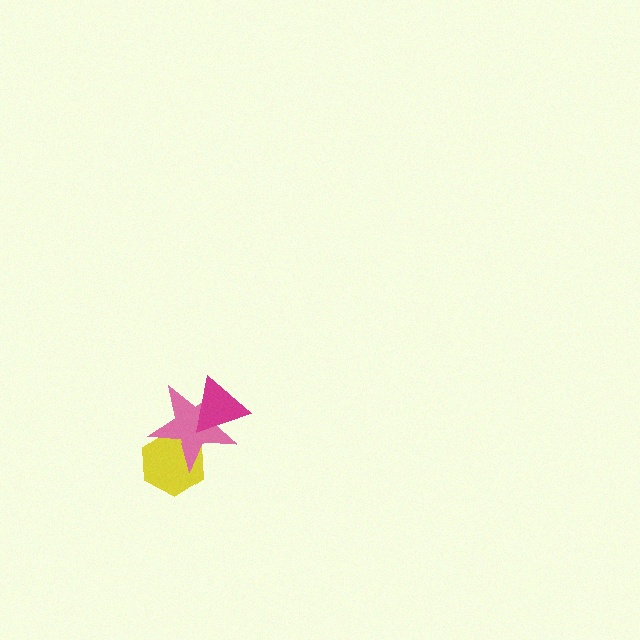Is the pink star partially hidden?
Yes, it is partially covered by another shape.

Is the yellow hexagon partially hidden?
Yes, it is partially covered by another shape.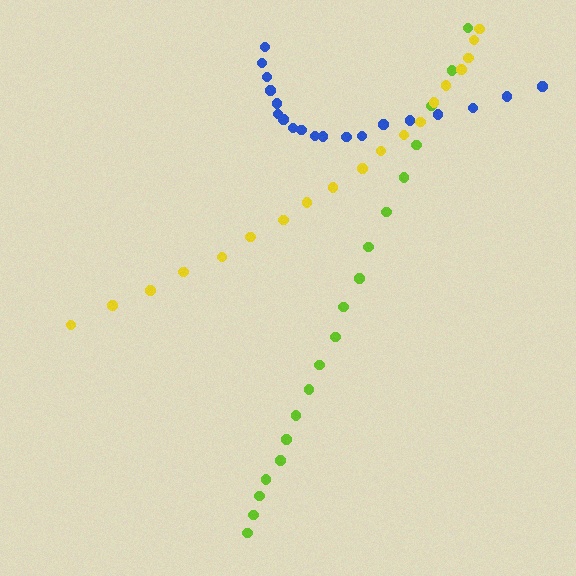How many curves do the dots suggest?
There are 3 distinct paths.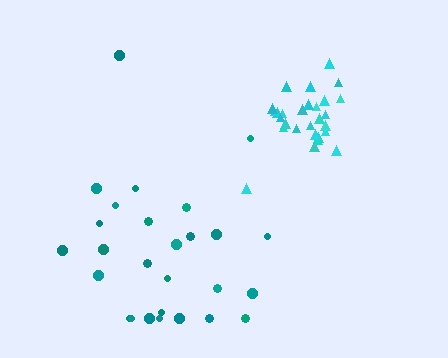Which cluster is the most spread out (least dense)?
Teal.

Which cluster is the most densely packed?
Cyan.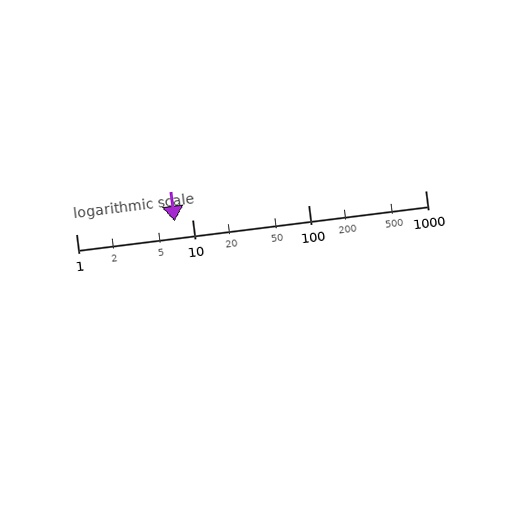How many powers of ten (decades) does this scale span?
The scale spans 3 decades, from 1 to 1000.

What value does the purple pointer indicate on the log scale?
The pointer indicates approximately 7.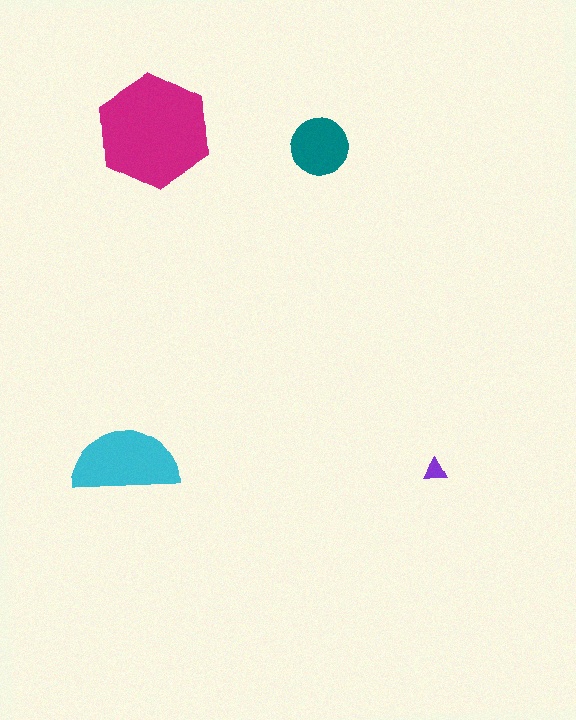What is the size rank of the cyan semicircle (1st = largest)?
2nd.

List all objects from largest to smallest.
The magenta hexagon, the cyan semicircle, the teal circle, the purple triangle.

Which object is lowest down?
The purple triangle is bottommost.